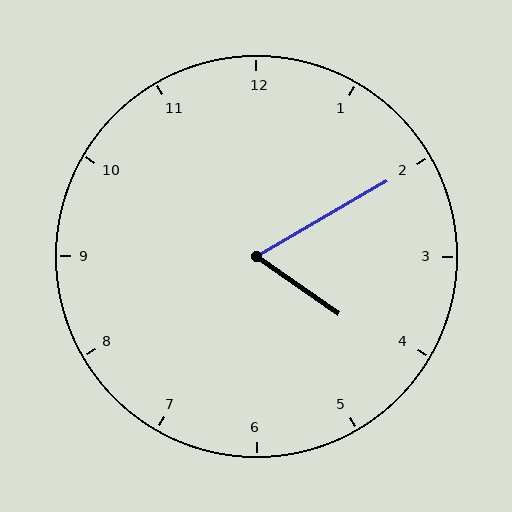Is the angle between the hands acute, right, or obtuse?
It is acute.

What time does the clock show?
4:10.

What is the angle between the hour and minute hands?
Approximately 65 degrees.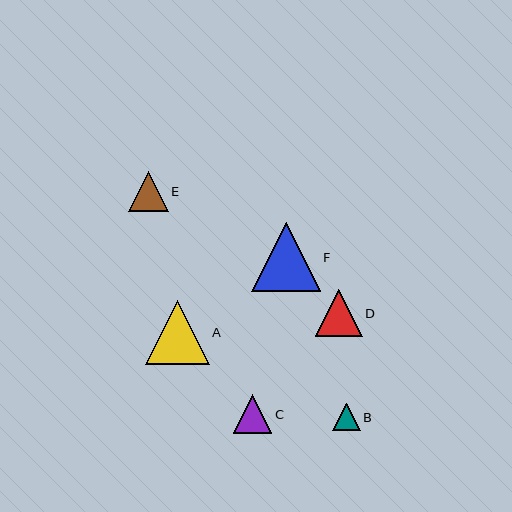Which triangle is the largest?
Triangle F is the largest with a size of approximately 69 pixels.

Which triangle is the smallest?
Triangle B is the smallest with a size of approximately 27 pixels.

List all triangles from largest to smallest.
From largest to smallest: F, A, D, E, C, B.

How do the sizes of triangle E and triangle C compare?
Triangle E and triangle C are approximately the same size.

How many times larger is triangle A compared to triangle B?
Triangle A is approximately 2.4 times the size of triangle B.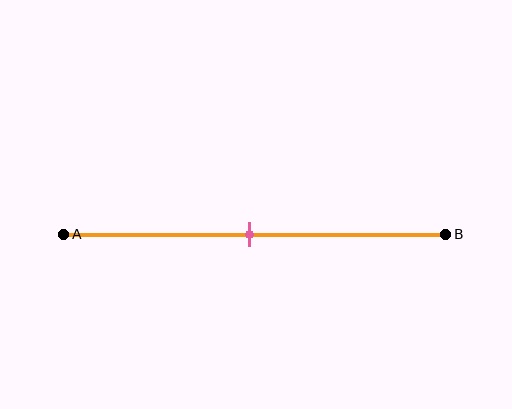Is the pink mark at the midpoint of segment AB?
Yes, the mark is approximately at the midpoint.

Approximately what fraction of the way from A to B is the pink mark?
The pink mark is approximately 50% of the way from A to B.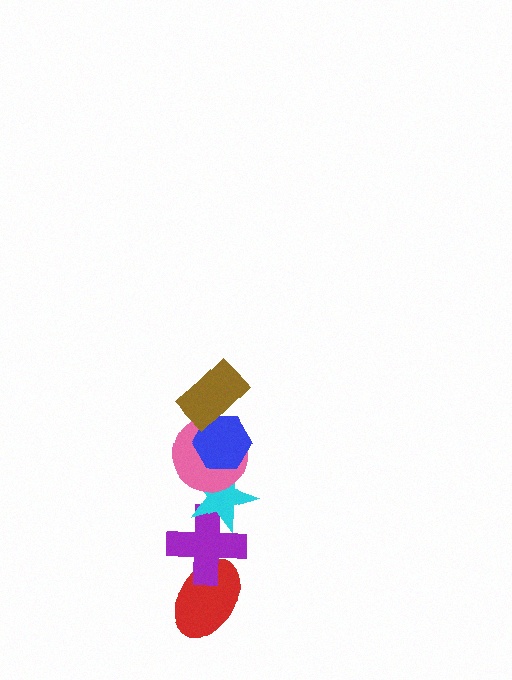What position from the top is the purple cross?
The purple cross is 5th from the top.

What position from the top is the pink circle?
The pink circle is 3rd from the top.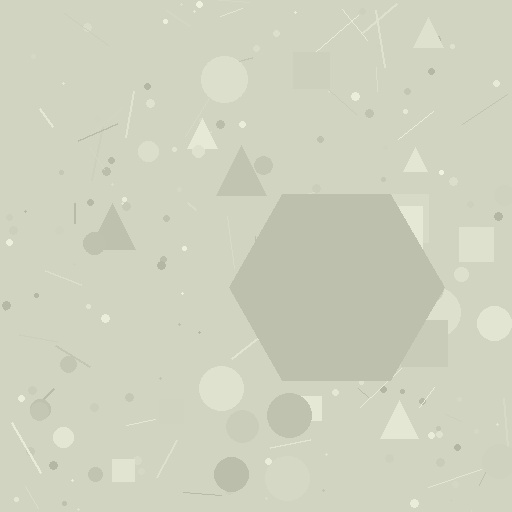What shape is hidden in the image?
A hexagon is hidden in the image.